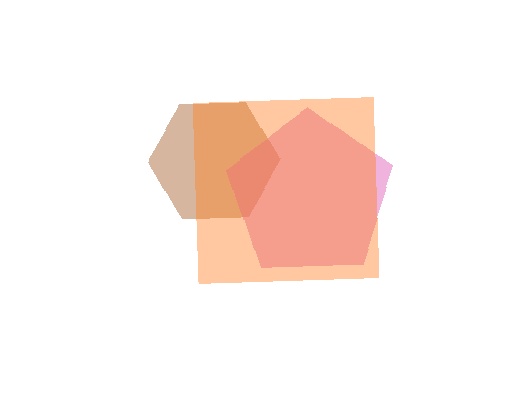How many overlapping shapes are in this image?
There are 3 overlapping shapes in the image.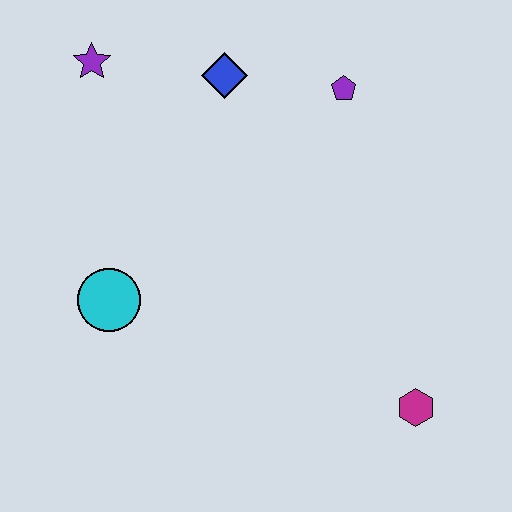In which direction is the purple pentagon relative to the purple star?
The purple pentagon is to the right of the purple star.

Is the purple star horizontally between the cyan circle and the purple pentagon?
No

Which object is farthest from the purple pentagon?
The magenta hexagon is farthest from the purple pentagon.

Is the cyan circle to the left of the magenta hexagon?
Yes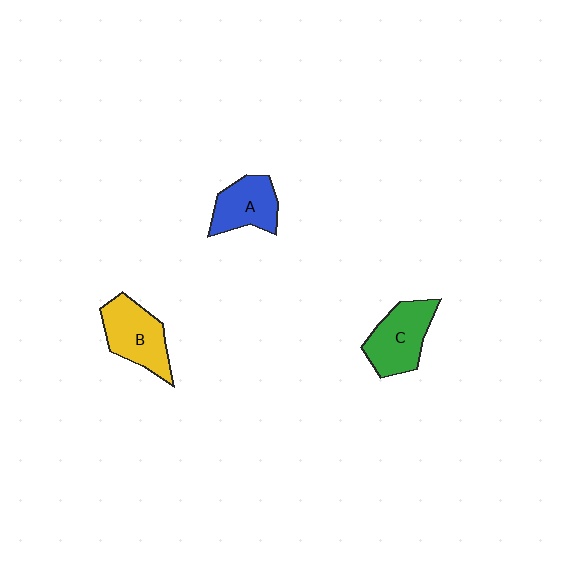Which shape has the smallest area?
Shape A (blue).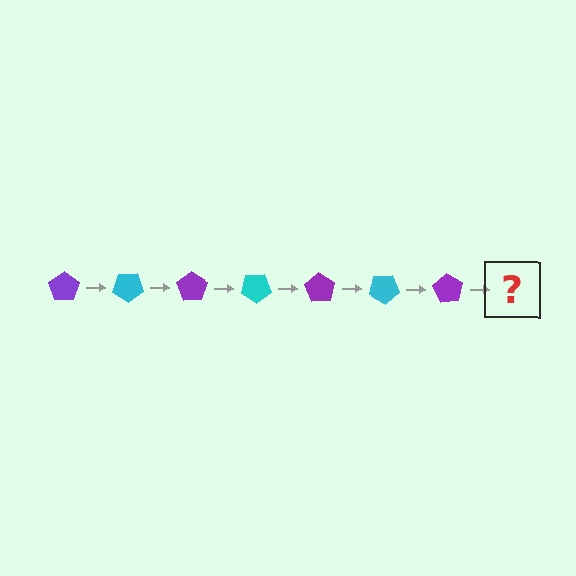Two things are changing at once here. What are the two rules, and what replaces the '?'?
The two rules are that it rotates 35 degrees each step and the color cycles through purple and cyan. The '?' should be a cyan pentagon, rotated 245 degrees from the start.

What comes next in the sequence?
The next element should be a cyan pentagon, rotated 245 degrees from the start.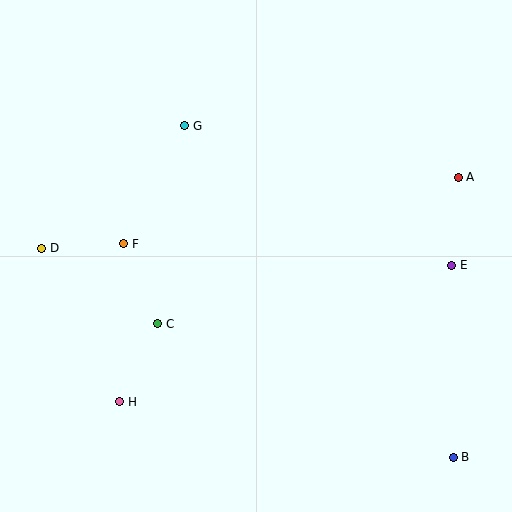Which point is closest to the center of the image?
Point C at (158, 324) is closest to the center.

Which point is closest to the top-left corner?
Point G is closest to the top-left corner.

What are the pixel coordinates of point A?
Point A is at (458, 177).